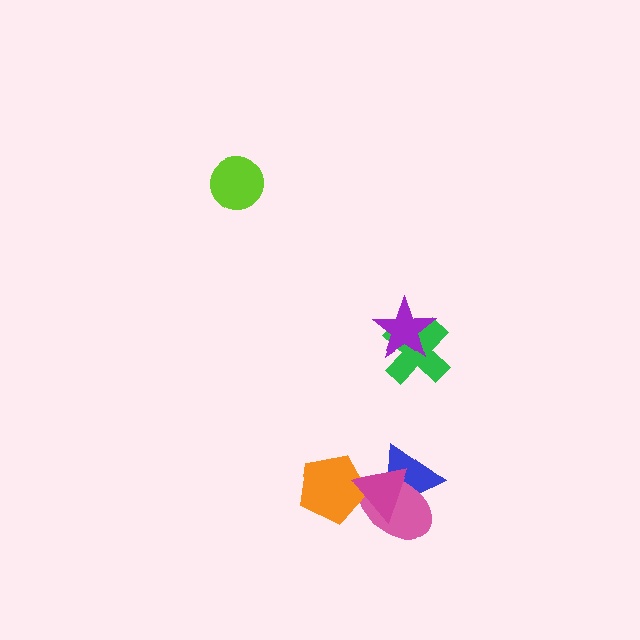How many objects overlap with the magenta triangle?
3 objects overlap with the magenta triangle.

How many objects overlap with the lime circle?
0 objects overlap with the lime circle.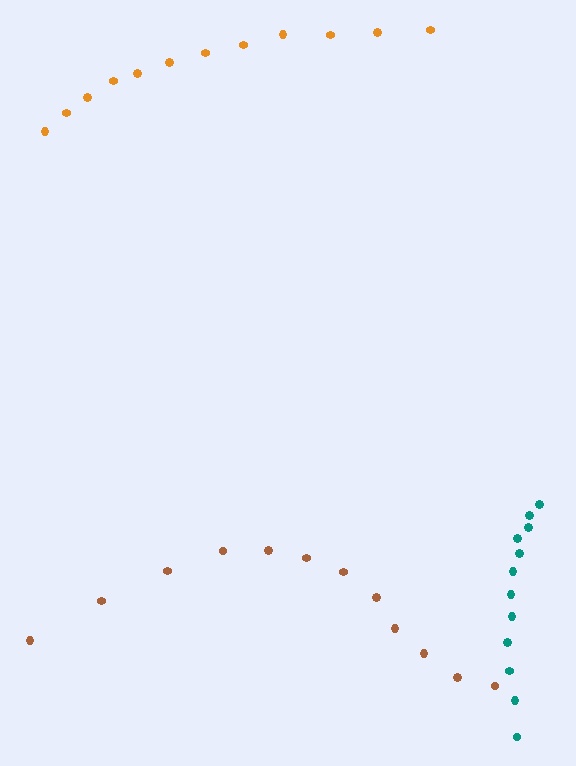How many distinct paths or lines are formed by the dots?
There are 3 distinct paths.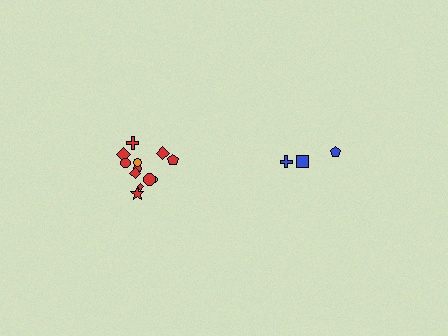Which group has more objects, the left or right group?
The left group.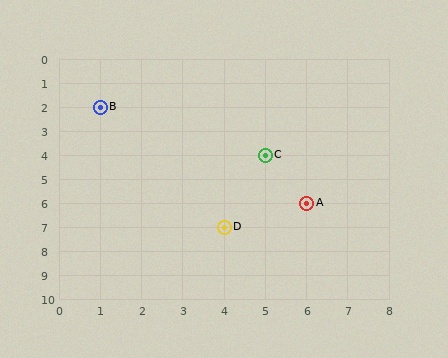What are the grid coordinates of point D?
Point D is at grid coordinates (4, 7).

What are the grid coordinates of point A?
Point A is at grid coordinates (6, 6).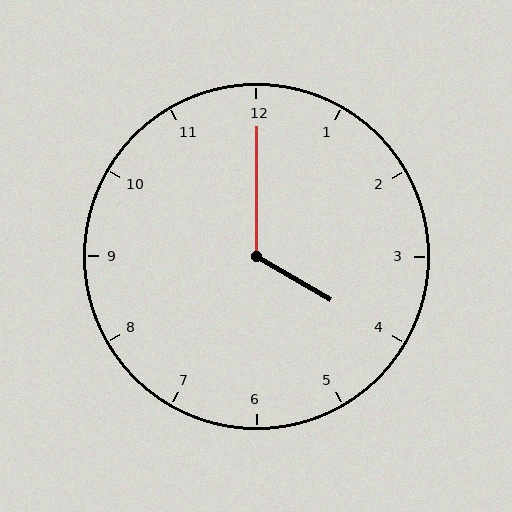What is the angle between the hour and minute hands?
Approximately 120 degrees.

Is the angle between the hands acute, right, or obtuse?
It is obtuse.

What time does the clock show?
4:00.